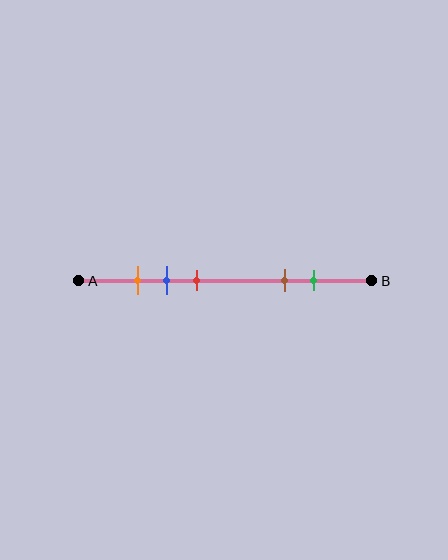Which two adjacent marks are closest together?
The orange and blue marks are the closest adjacent pair.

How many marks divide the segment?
There are 5 marks dividing the segment.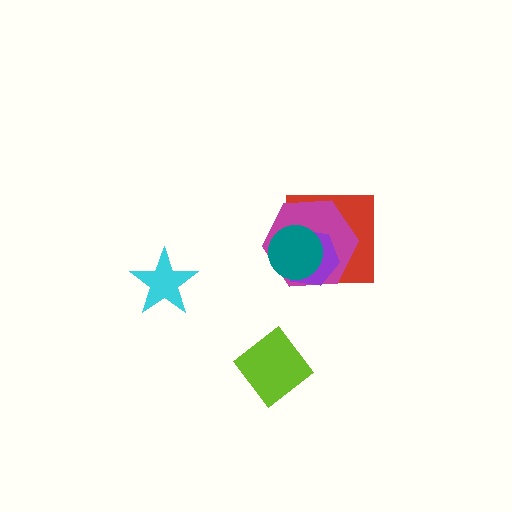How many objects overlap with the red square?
3 objects overlap with the red square.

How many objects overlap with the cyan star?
0 objects overlap with the cyan star.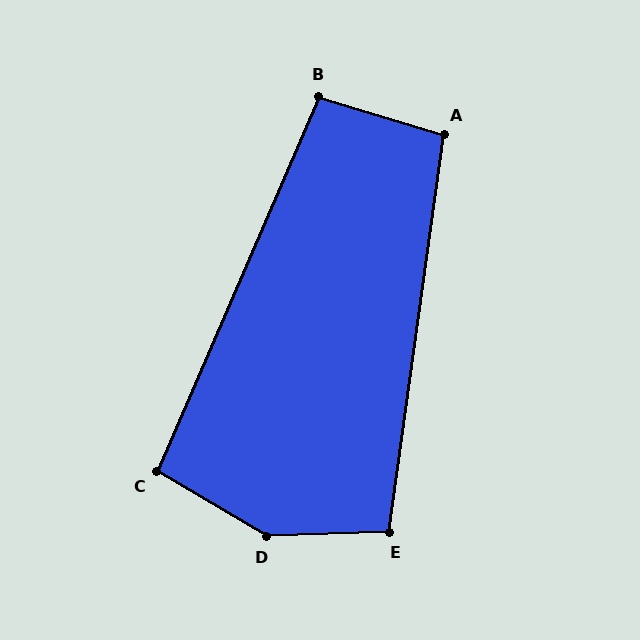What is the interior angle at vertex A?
Approximately 99 degrees (obtuse).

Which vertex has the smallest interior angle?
B, at approximately 97 degrees.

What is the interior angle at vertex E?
Approximately 100 degrees (obtuse).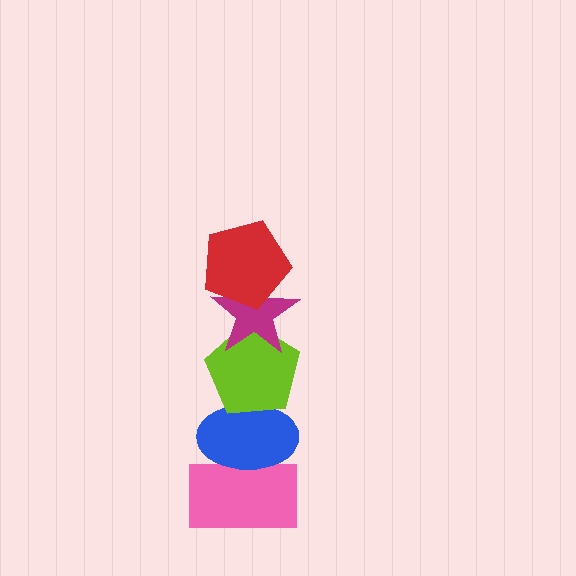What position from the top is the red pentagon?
The red pentagon is 1st from the top.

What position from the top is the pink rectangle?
The pink rectangle is 5th from the top.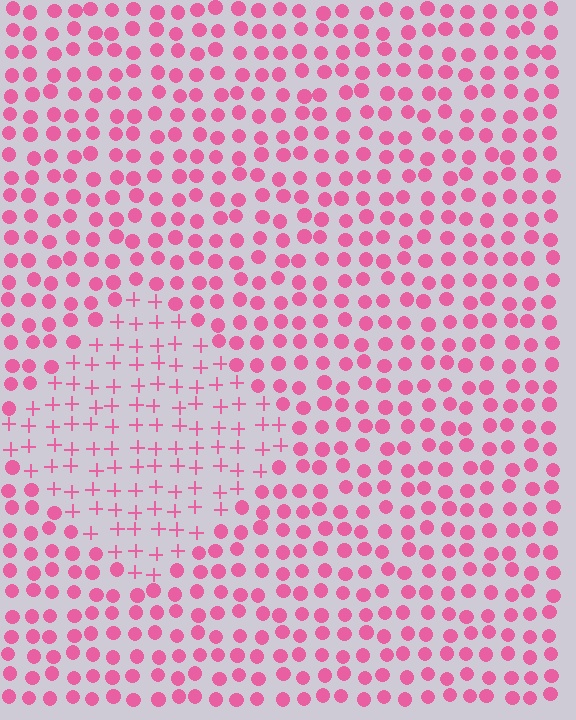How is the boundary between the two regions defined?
The boundary is defined by a change in element shape: plus signs inside vs. circles outside. All elements share the same color and spacing.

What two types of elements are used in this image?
The image uses plus signs inside the diamond region and circles outside it.